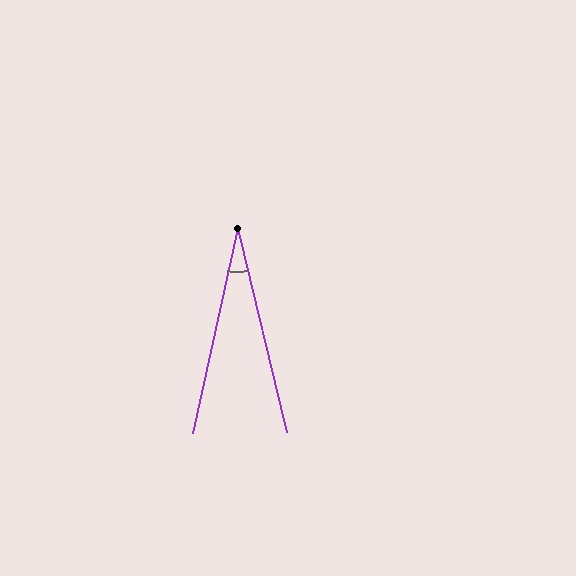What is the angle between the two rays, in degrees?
Approximately 26 degrees.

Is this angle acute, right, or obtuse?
It is acute.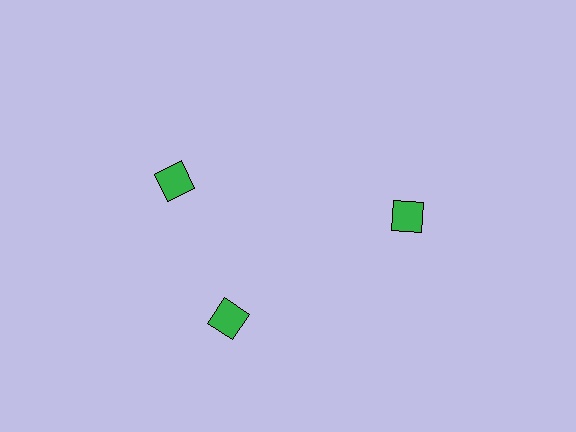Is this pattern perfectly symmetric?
No. The 3 green squares are arranged in a ring, but one element near the 11 o'clock position is rotated out of alignment along the ring, breaking the 3-fold rotational symmetry.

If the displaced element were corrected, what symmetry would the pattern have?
It would have 3-fold rotational symmetry — the pattern would map onto itself every 120 degrees.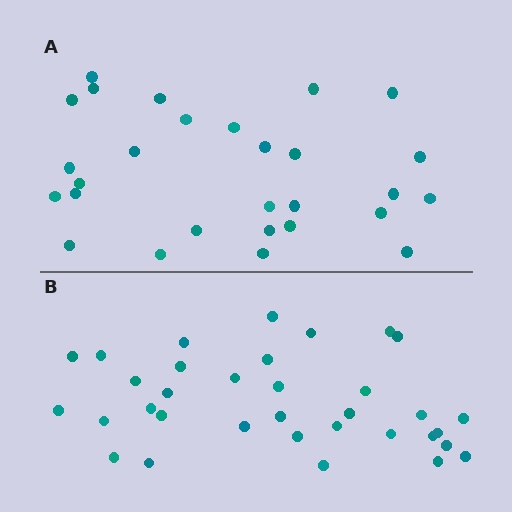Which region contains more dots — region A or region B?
Region B (the bottom region) has more dots.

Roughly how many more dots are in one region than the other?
Region B has about 6 more dots than region A.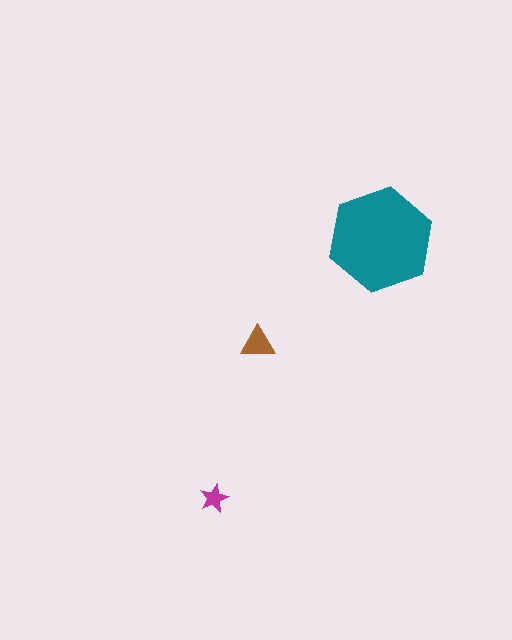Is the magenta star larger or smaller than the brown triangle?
Smaller.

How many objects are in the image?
There are 3 objects in the image.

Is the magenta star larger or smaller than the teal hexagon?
Smaller.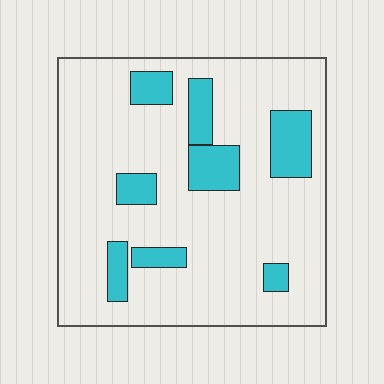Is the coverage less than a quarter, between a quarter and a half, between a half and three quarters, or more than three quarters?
Less than a quarter.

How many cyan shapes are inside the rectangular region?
8.